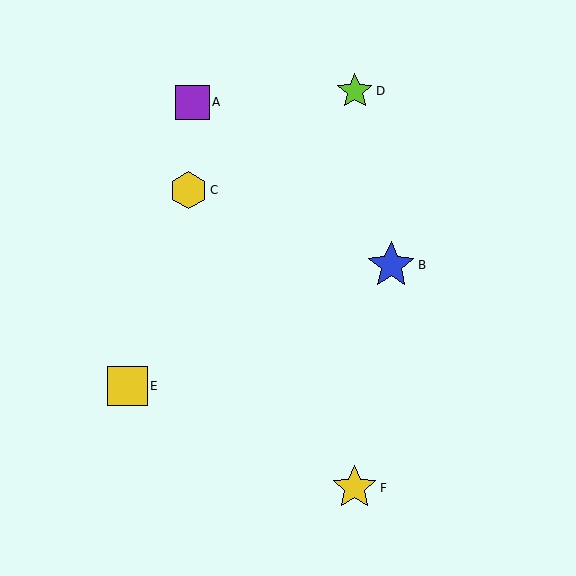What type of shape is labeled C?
Shape C is a yellow hexagon.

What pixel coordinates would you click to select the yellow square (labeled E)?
Click at (128, 386) to select the yellow square E.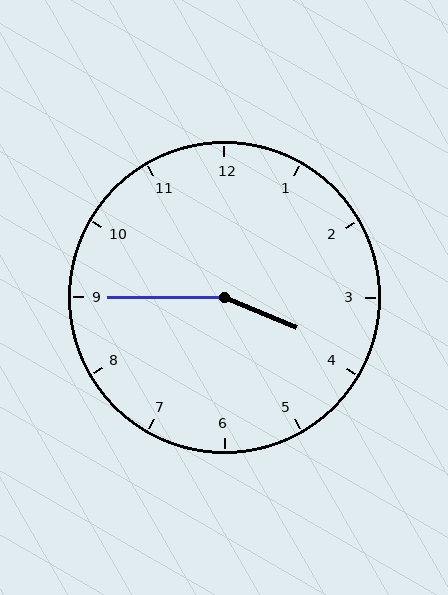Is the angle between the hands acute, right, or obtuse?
It is obtuse.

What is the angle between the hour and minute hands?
Approximately 158 degrees.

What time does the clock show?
3:45.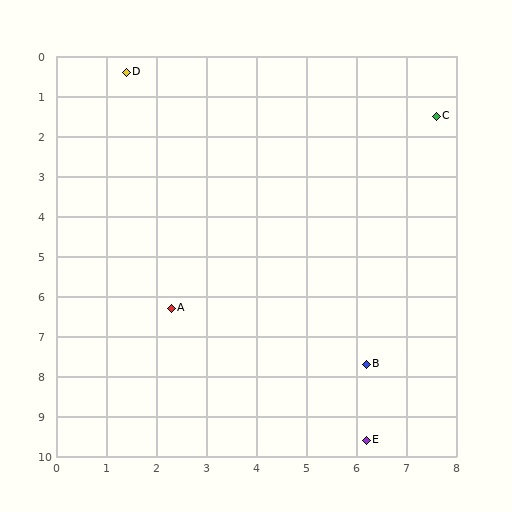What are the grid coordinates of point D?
Point D is at approximately (1.4, 0.4).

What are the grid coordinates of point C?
Point C is at approximately (7.6, 1.5).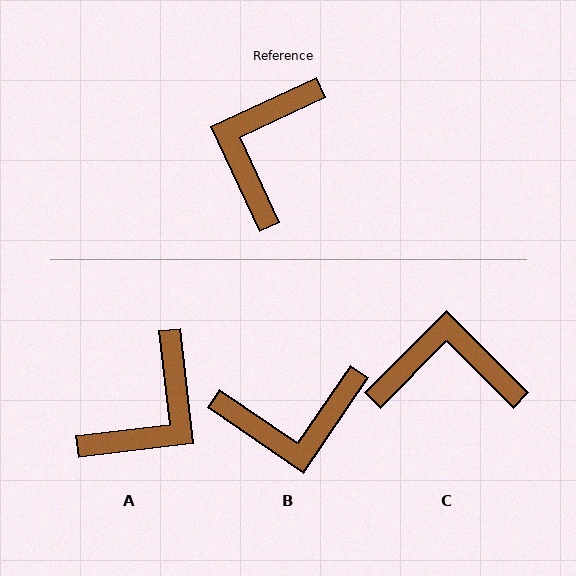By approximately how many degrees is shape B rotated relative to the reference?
Approximately 120 degrees counter-clockwise.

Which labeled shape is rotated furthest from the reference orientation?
A, about 162 degrees away.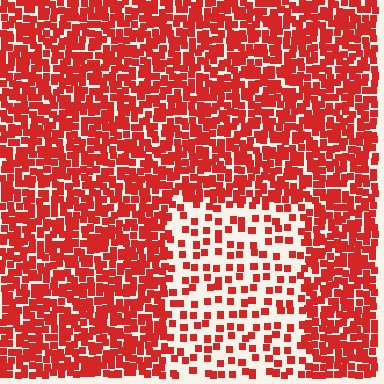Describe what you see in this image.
The image contains small red elements arranged at two different densities. A rectangle-shaped region is visible where the elements are less densely packed than the surrounding area.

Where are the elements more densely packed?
The elements are more densely packed outside the rectangle boundary.